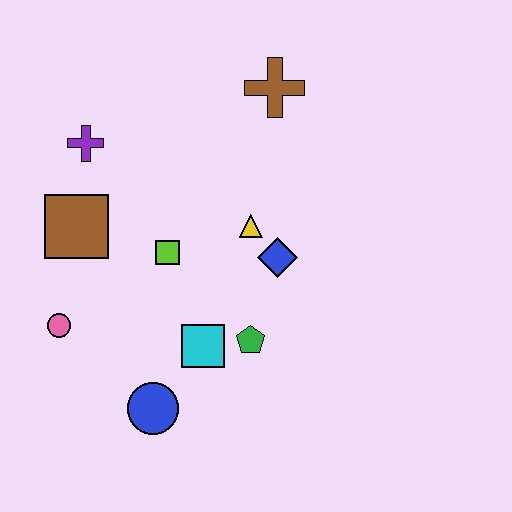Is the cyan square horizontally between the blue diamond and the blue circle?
Yes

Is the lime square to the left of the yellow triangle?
Yes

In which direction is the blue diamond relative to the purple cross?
The blue diamond is to the right of the purple cross.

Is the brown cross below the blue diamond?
No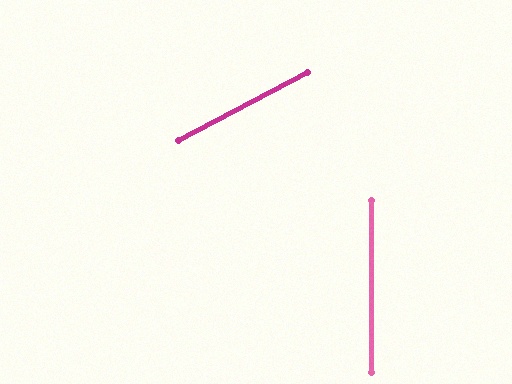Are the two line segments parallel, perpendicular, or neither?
Neither parallel nor perpendicular — they differ by about 62°.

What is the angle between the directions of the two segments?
Approximately 62 degrees.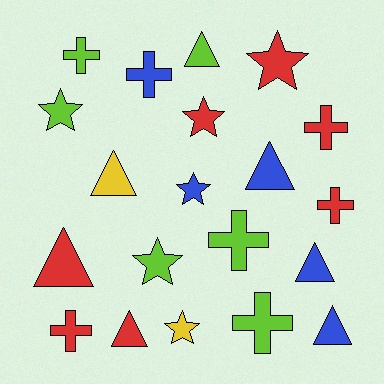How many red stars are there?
There are 2 red stars.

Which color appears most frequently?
Red, with 7 objects.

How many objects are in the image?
There are 20 objects.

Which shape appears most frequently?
Cross, with 7 objects.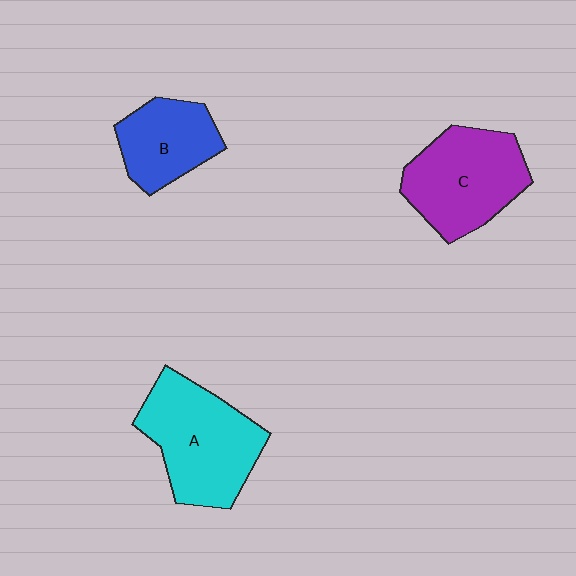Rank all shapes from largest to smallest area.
From largest to smallest: A (cyan), C (purple), B (blue).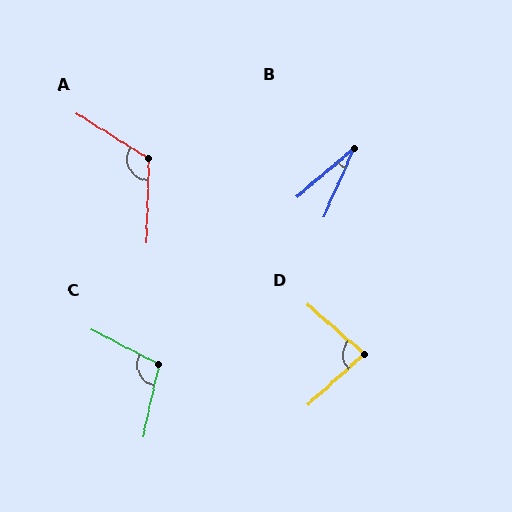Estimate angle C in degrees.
Approximately 105 degrees.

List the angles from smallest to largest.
B (26°), D (84°), C (105°), A (121°).